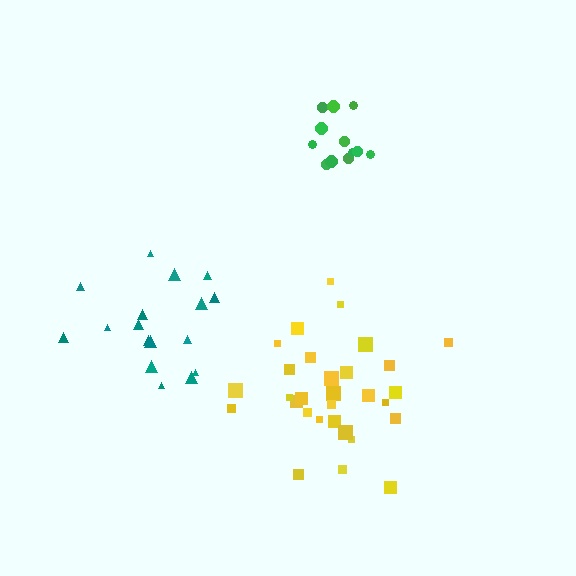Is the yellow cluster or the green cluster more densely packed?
Green.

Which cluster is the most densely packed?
Green.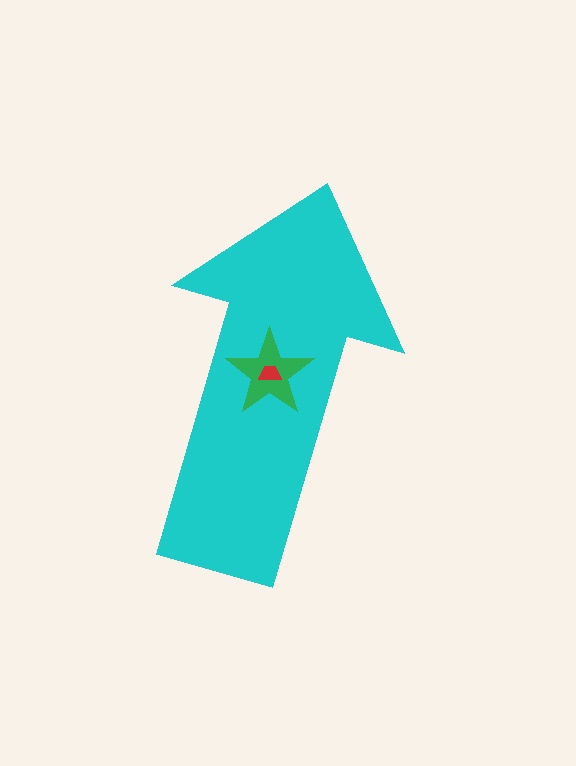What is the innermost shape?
The red trapezoid.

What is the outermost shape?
The cyan arrow.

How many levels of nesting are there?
3.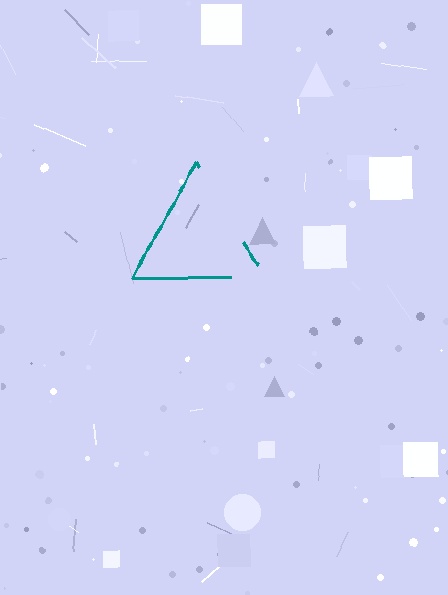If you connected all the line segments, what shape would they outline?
They would outline a triangle.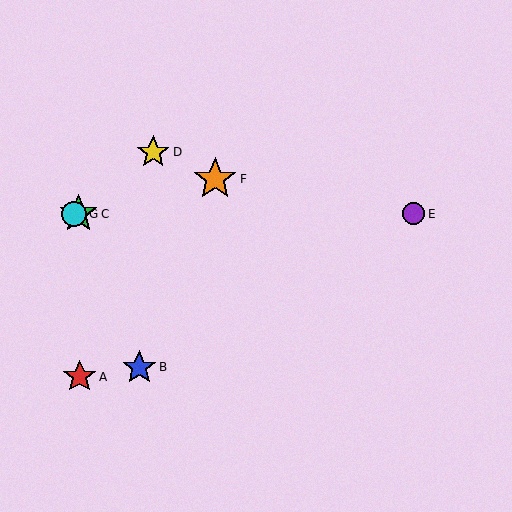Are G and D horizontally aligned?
No, G is at y≈214 and D is at y≈152.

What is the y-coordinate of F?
Object F is at y≈179.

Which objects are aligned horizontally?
Objects C, E, G are aligned horizontally.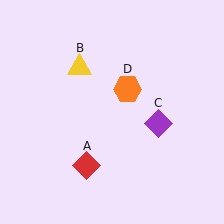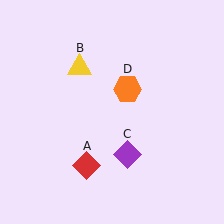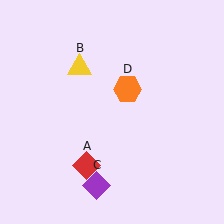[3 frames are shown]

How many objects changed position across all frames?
1 object changed position: purple diamond (object C).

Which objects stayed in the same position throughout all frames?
Red diamond (object A) and yellow triangle (object B) and orange hexagon (object D) remained stationary.